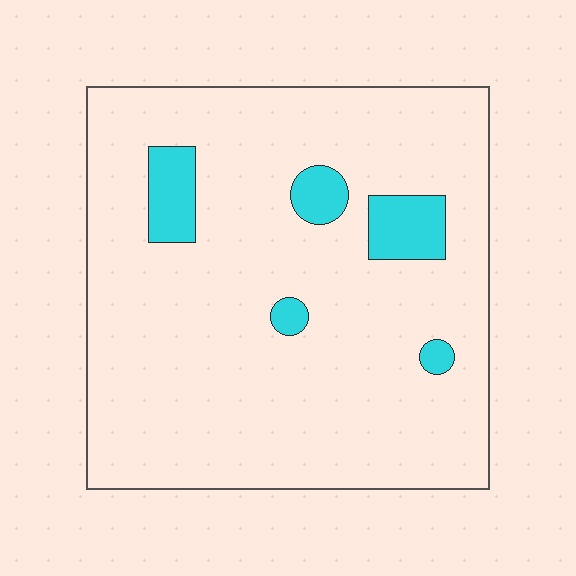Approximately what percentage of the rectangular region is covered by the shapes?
Approximately 10%.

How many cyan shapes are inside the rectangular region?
5.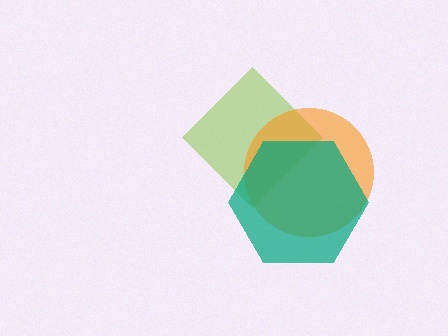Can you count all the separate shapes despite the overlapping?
Yes, there are 3 separate shapes.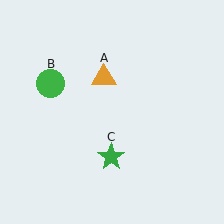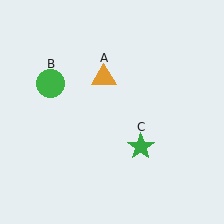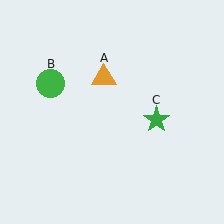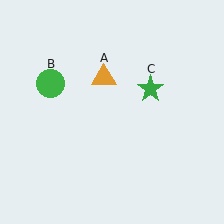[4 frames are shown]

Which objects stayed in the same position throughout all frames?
Orange triangle (object A) and green circle (object B) remained stationary.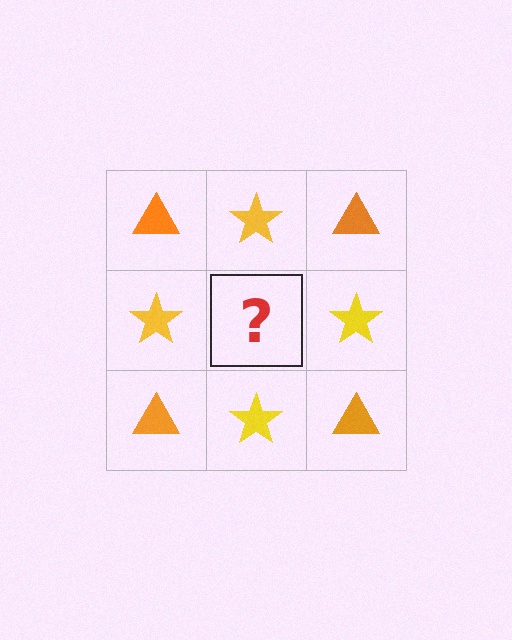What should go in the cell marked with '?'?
The missing cell should contain an orange triangle.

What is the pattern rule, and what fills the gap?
The rule is that it alternates orange triangle and yellow star in a checkerboard pattern. The gap should be filled with an orange triangle.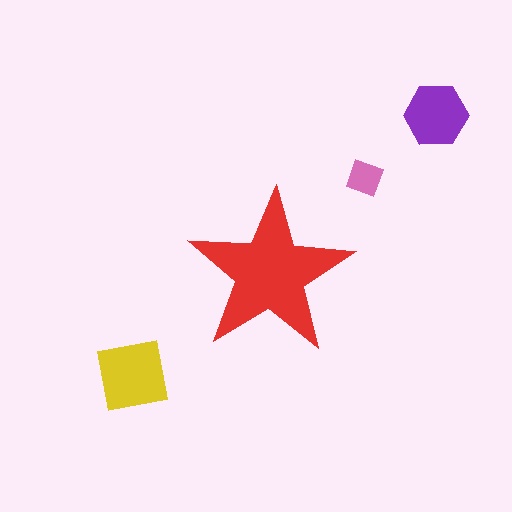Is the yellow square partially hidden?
No, the yellow square is fully visible.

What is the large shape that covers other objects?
A red star.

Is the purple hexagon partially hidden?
No, the purple hexagon is fully visible.